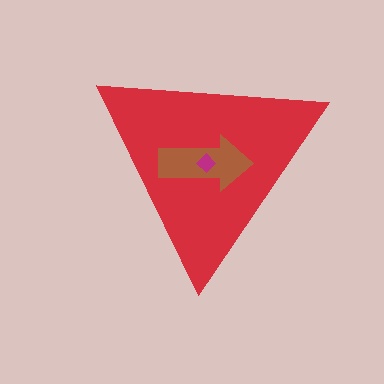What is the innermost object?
The magenta diamond.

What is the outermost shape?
The red triangle.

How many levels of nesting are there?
3.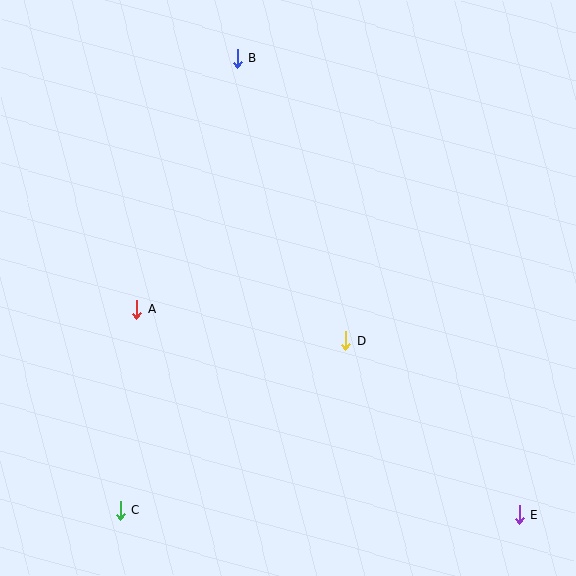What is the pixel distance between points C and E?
The distance between C and E is 399 pixels.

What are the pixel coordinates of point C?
Point C is at (120, 510).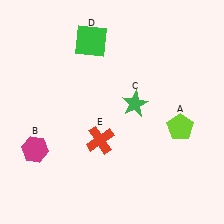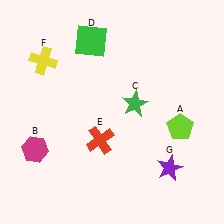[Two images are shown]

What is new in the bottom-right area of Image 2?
A purple star (G) was added in the bottom-right area of Image 2.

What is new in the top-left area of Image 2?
A yellow cross (F) was added in the top-left area of Image 2.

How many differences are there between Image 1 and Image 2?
There are 2 differences between the two images.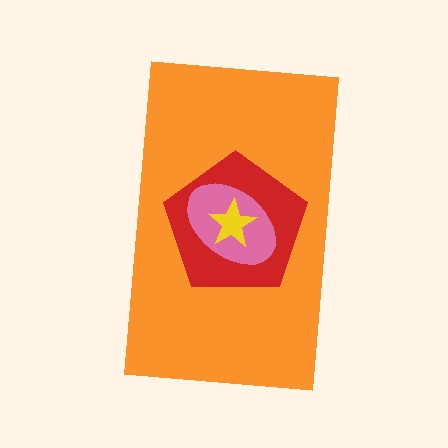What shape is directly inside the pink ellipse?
The yellow star.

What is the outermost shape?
The orange rectangle.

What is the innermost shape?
The yellow star.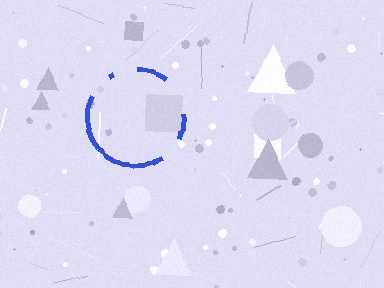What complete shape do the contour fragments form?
The contour fragments form a circle.